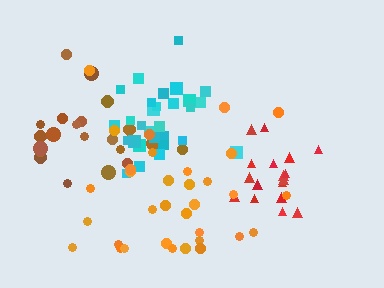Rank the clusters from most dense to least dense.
red, cyan, brown, orange.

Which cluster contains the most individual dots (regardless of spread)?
Orange (33).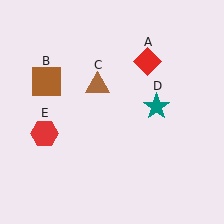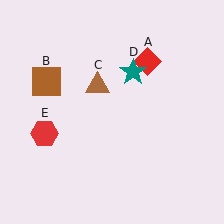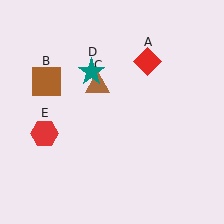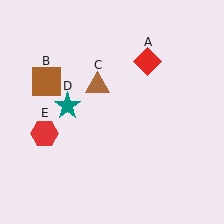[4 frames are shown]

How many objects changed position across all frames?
1 object changed position: teal star (object D).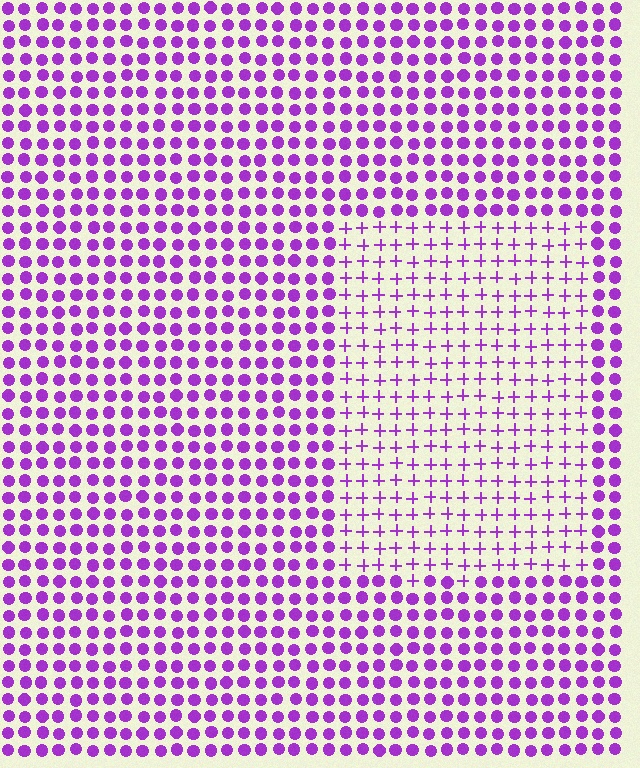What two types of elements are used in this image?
The image uses plus signs inside the rectangle region and circles outside it.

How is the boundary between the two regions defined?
The boundary is defined by a change in element shape: plus signs inside vs. circles outside. All elements share the same color and spacing.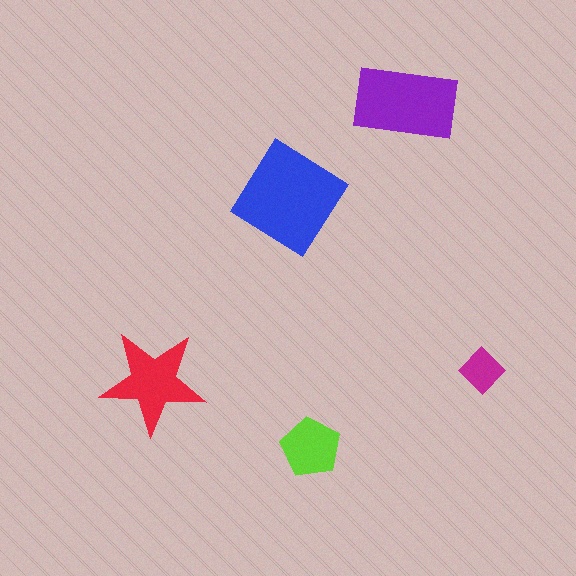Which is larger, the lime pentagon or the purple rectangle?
The purple rectangle.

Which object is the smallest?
The magenta diamond.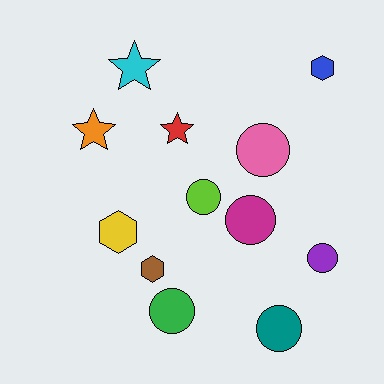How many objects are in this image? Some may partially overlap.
There are 12 objects.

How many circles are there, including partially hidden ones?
There are 6 circles.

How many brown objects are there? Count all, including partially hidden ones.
There is 1 brown object.